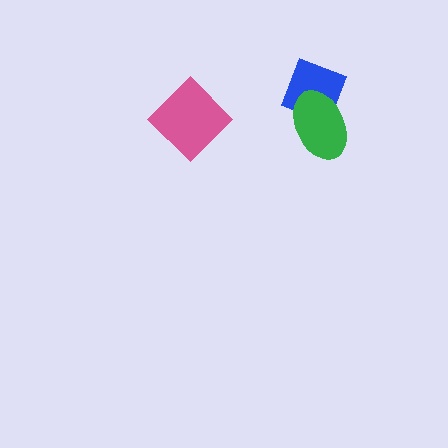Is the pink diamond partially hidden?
No, no other shape covers it.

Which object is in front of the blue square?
The green ellipse is in front of the blue square.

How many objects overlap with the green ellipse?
1 object overlaps with the green ellipse.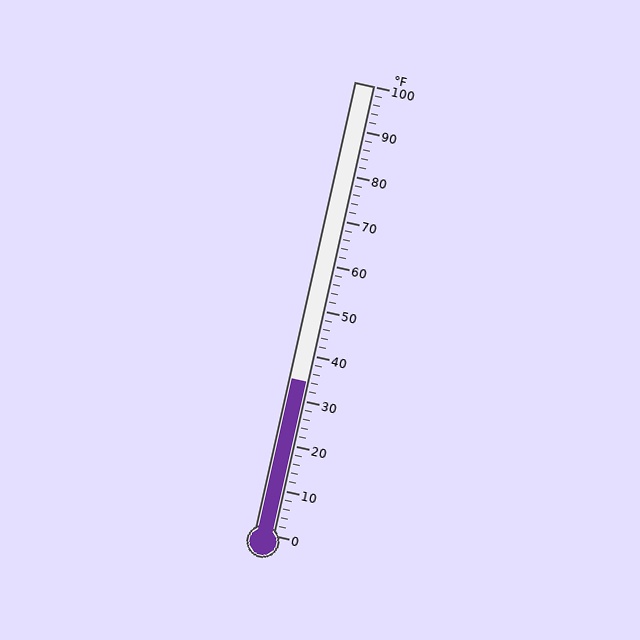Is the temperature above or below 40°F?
The temperature is below 40°F.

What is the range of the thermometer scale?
The thermometer scale ranges from 0°F to 100°F.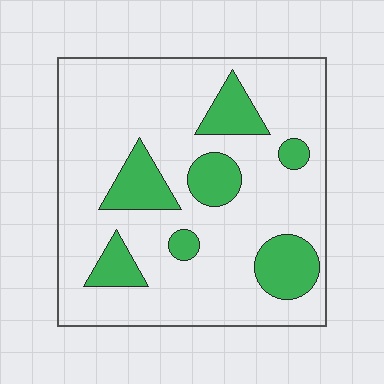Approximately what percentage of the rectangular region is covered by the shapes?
Approximately 20%.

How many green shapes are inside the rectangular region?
7.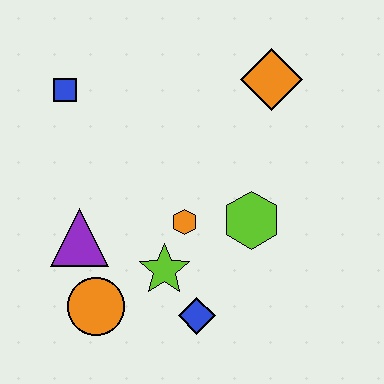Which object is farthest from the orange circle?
The orange diamond is farthest from the orange circle.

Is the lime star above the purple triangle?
No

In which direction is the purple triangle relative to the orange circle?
The purple triangle is above the orange circle.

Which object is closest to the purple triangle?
The orange circle is closest to the purple triangle.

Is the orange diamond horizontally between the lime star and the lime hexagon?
No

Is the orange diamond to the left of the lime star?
No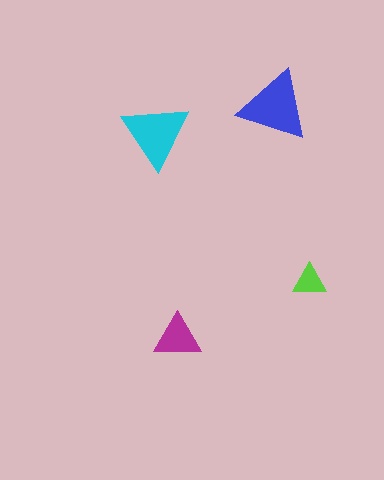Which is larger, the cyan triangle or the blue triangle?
The blue one.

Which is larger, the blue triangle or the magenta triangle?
The blue one.